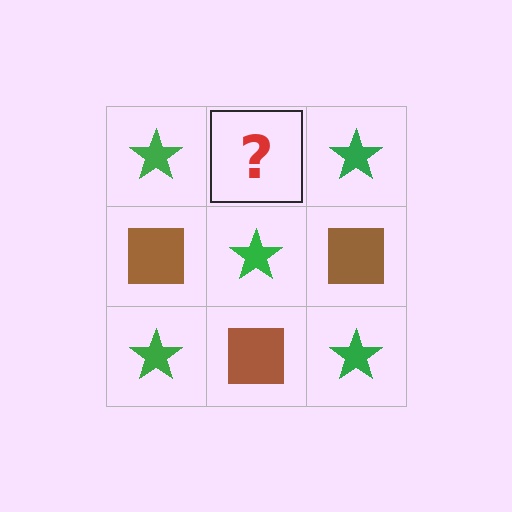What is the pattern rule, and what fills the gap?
The rule is that it alternates green star and brown square in a checkerboard pattern. The gap should be filled with a brown square.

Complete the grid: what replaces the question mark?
The question mark should be replaced with a brown square.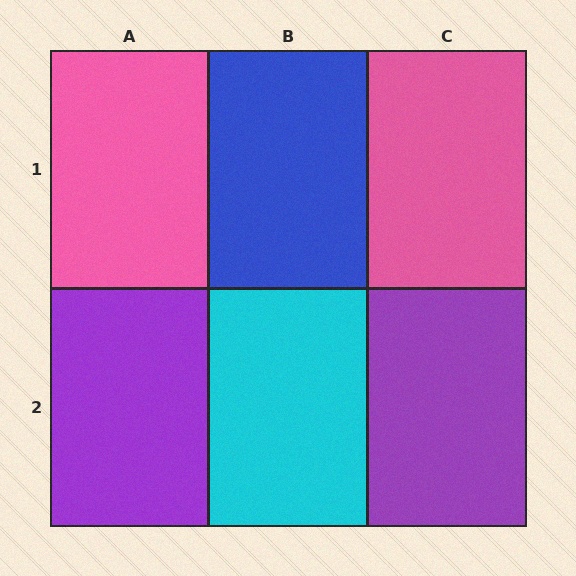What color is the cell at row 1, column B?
Blue.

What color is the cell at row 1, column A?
Pink.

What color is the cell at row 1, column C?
Pink.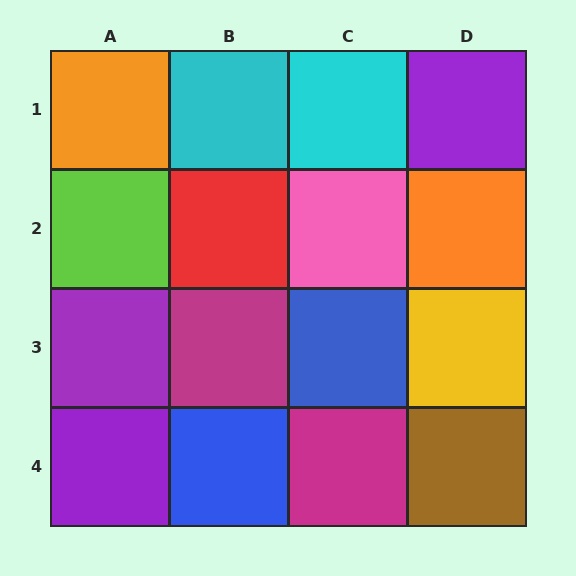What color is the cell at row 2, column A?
Lime.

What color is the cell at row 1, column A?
Orange.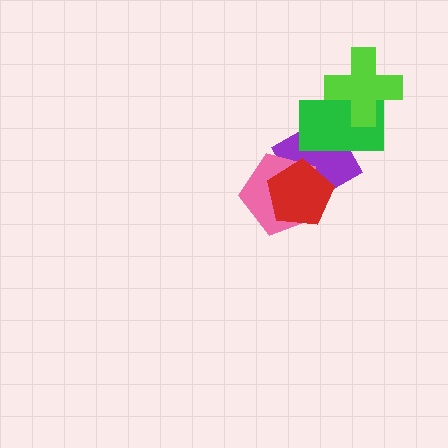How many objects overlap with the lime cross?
1 object overlaps with the lime cross.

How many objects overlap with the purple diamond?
3 objects overlap with the purple diamond.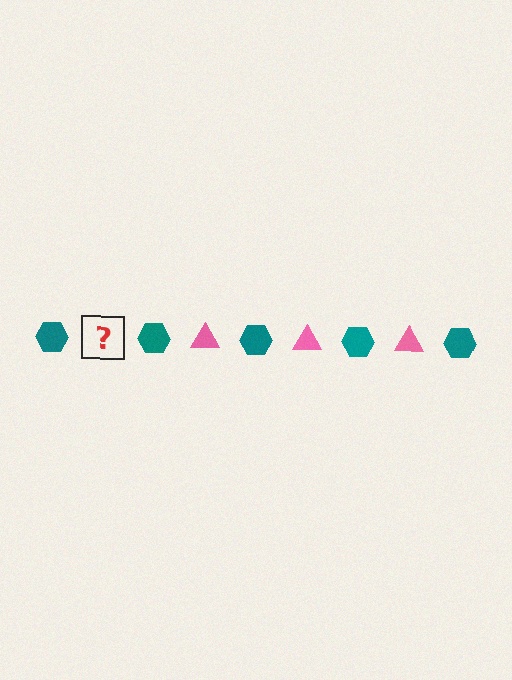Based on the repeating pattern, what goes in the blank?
The blank should be a pink triangle.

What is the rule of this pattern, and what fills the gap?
The rule is that the pattern alternates between teal hexagon and pink triangle. The gap should be filled with a pink triangle.